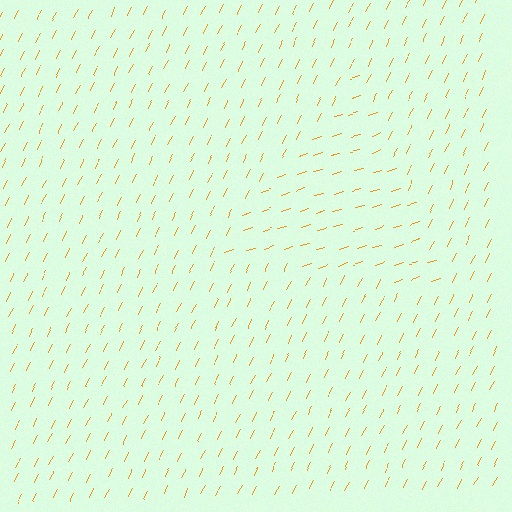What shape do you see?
I see a triangle.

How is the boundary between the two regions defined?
The boundary is defined purely by a change in line orientation (approximately 45 degrees difference). All lines are the same color and thickness.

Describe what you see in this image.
The image is filled with small orange line segments. A triangle region in the image has lines oriented differently from the surrounding lines, creating a visible texture boundary.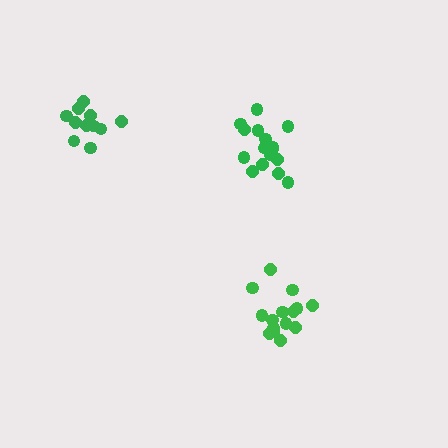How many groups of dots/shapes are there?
There are 3 groups.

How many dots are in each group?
Group 1: 16 dots, Group 2: 12 dots, Group 3: 16 dots (44 total).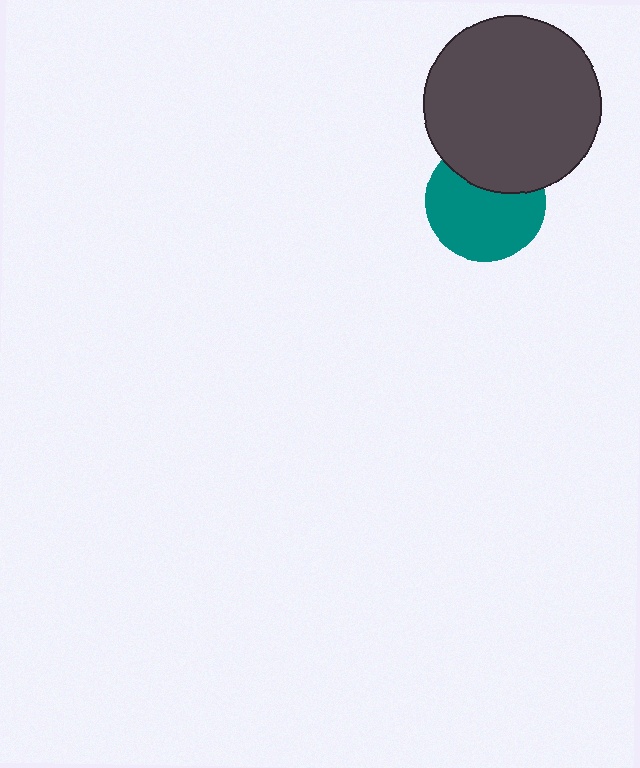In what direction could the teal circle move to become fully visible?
The teal circle could move down. That would shift it out from behind the dark gray circle entirely.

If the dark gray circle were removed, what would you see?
You would see the complete teal circle.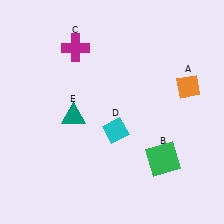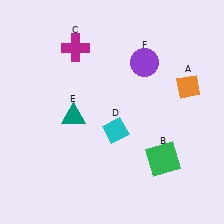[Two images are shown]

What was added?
A purple circle (F) was added in Image 2.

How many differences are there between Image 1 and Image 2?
There is 1 difference between the two images.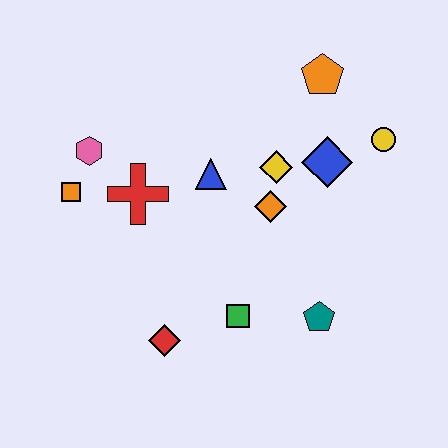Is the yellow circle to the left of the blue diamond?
No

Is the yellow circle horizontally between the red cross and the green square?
No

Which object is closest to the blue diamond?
The yellow diamond is closest to the blue diamond.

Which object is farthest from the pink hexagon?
The yellow circle is farthest from the pink hexagon.